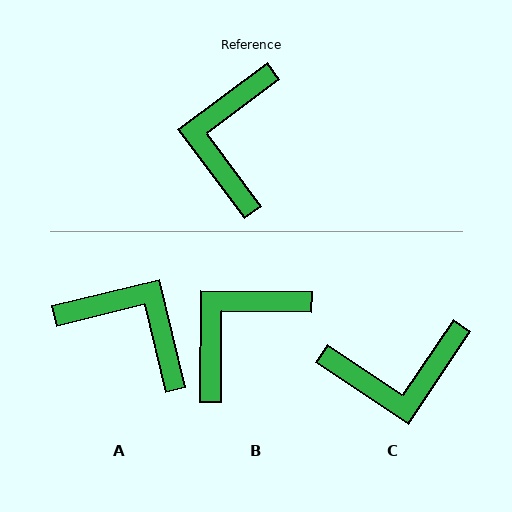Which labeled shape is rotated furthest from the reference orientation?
A, about 113 degrees away.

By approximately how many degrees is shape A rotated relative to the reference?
Approximately 113 degrees clockwise.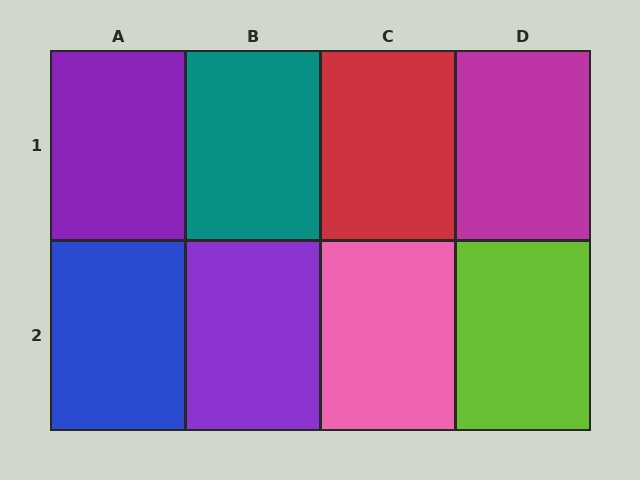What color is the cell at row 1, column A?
Purple.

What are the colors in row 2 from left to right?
Blue, purple, pink, lime.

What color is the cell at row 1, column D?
Magenta.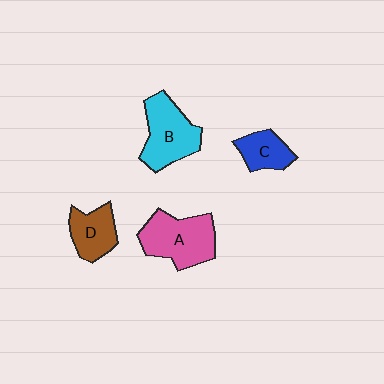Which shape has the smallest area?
Shape C (blue).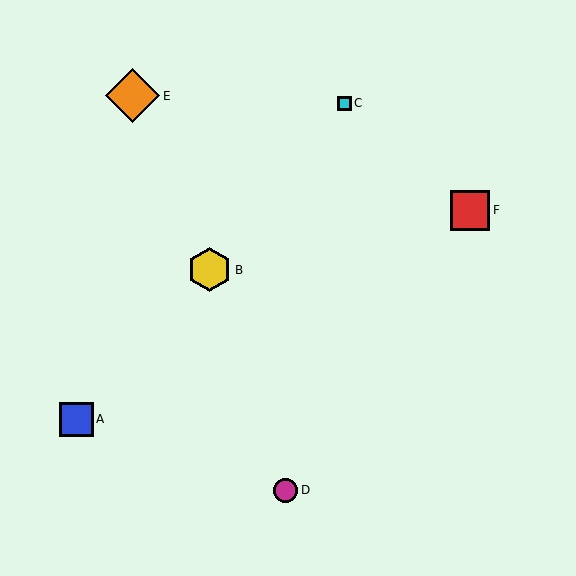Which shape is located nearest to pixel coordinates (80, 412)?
The blue square (labeled A) at (76, 419) is nearest to that location.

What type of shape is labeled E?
Shape E is an orange diamond.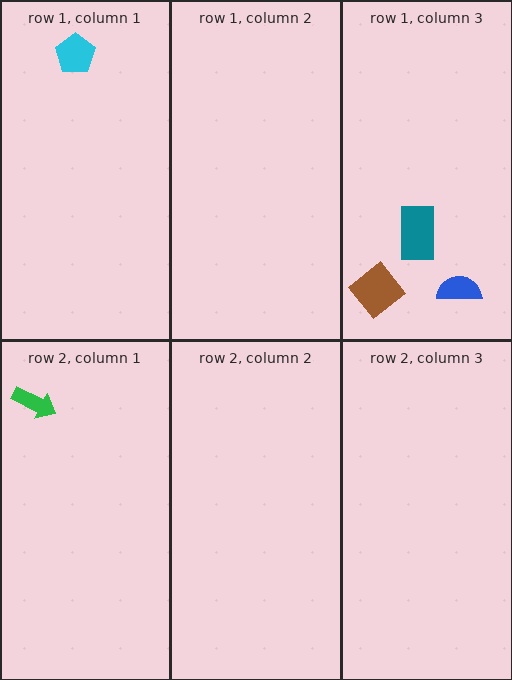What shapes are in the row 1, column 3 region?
The teal rectangle, the brown diamond, the blue semicircle.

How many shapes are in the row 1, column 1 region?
1.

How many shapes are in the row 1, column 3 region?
3.